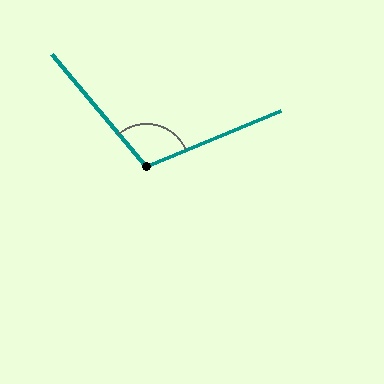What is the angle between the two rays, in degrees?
Approximately 108 degrees.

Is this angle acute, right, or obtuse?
It is obtuse.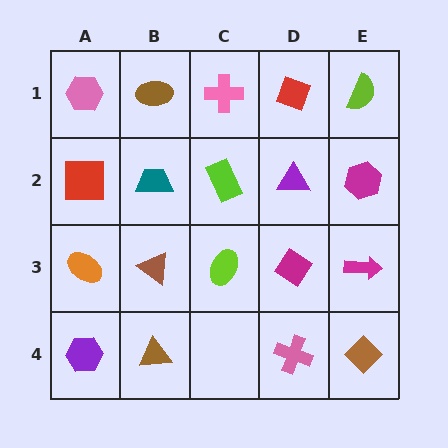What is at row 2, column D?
A purple triangle.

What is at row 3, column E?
A magenta arrow.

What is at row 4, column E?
A brown diamond.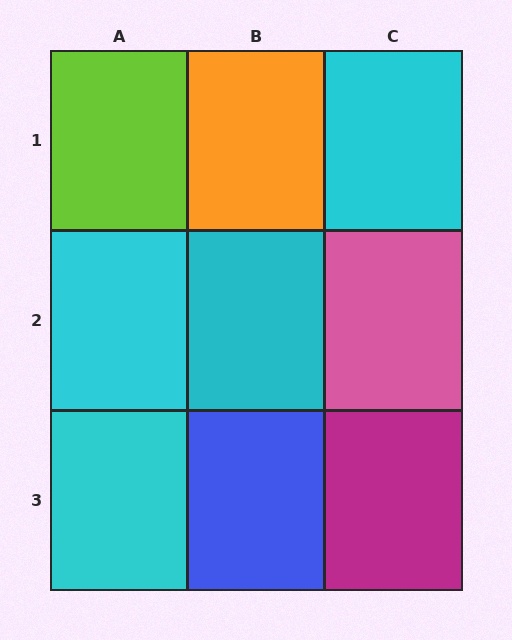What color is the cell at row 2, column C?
Pink.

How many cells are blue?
1 cell is blue.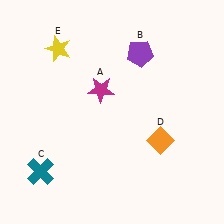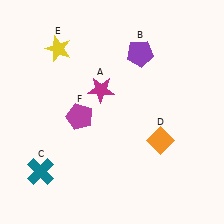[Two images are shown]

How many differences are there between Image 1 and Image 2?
There is 1 difference between the two images.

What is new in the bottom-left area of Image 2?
A magenta pentagon (F) was added in the bottom-left area of Image 2.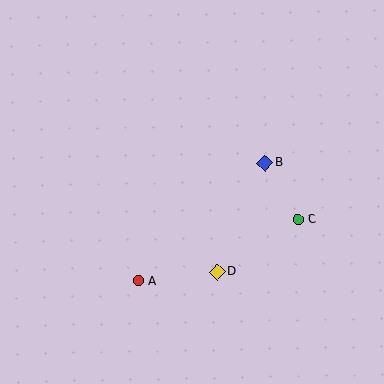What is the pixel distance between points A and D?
The distance between A and D is 79 pixels.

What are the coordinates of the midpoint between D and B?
The midpoint between D and B is at (241, 217).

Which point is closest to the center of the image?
Point B at (265, 163) is closest to the center.